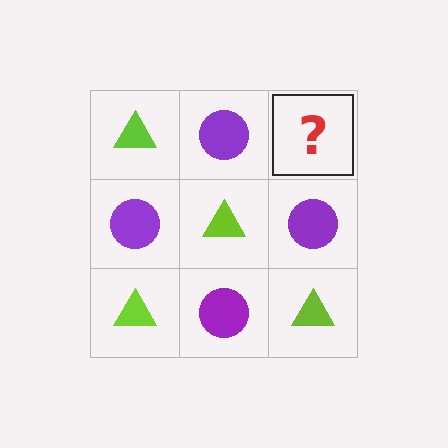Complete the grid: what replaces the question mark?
The question mark should be replaced with a lime triangle.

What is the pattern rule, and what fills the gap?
The rule is that it alternates lime triangle and purple circle in a checkerboard pattern. The gap should be filled with a lime triangle.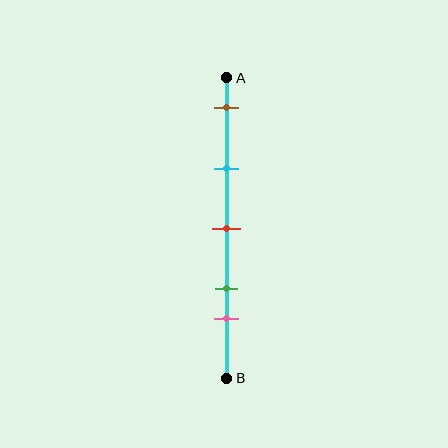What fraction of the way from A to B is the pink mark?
The pink mark is approximately 80% (0.8) of the way from A to B.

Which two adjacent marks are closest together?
The green and pink marks are the closest adjacent pair.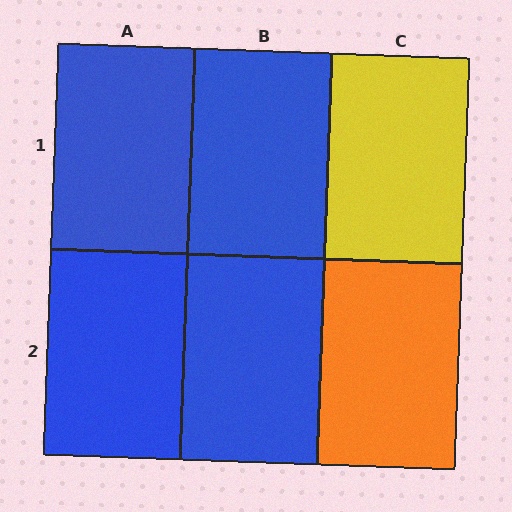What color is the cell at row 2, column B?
Blue.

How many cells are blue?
4 cells are blue.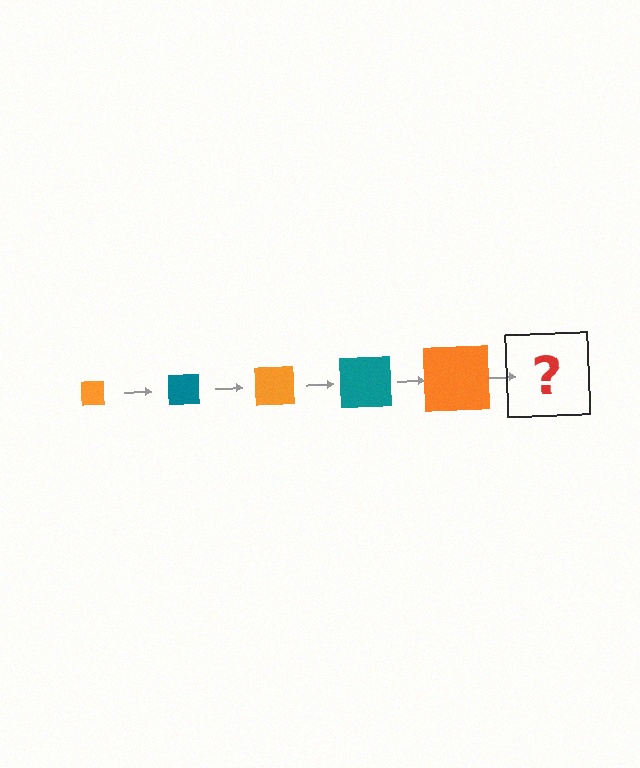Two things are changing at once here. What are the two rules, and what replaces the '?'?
The two rules are that the square grows larger each step and the color cycles through orange and teal. The '?' should be a teal square, larger than the previous one.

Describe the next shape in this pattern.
It should be a teal square, larger than the previous one.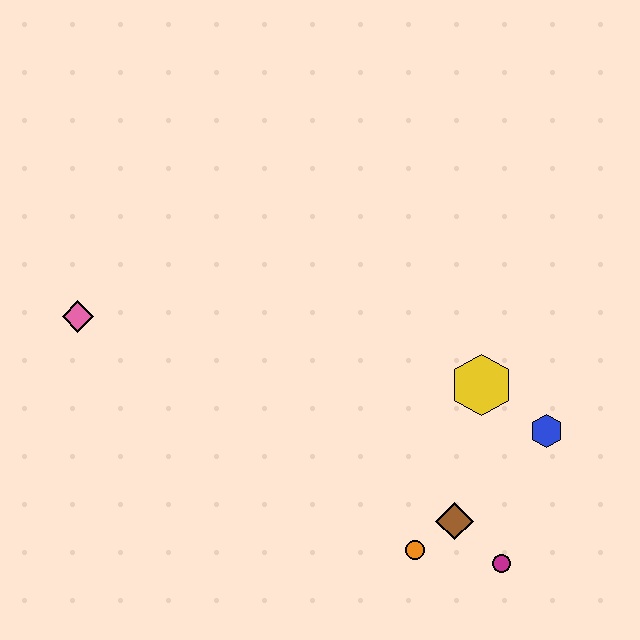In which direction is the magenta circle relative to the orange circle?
The magenta circle is to the right of the orange circle.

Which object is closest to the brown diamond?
The orange circle is closest to the brown diamond.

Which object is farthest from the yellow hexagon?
The pink diamond is farthest from the yellow hexagon.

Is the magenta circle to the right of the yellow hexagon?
Yes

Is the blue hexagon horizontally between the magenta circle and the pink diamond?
No